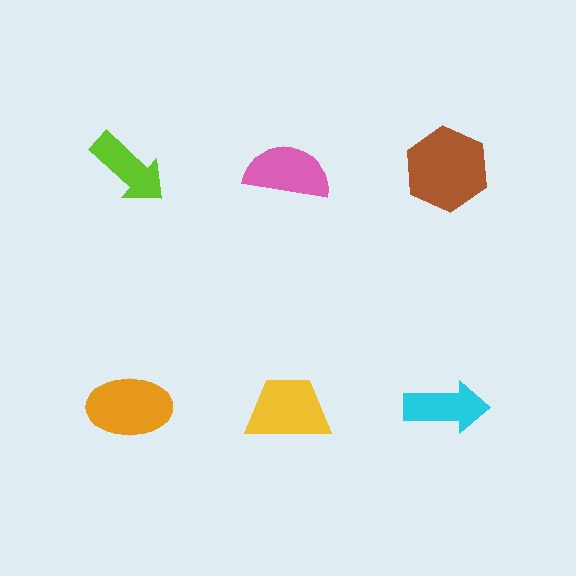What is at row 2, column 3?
A cyan arrow.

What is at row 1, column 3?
A brown hexagon.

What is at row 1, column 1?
A lime arrow.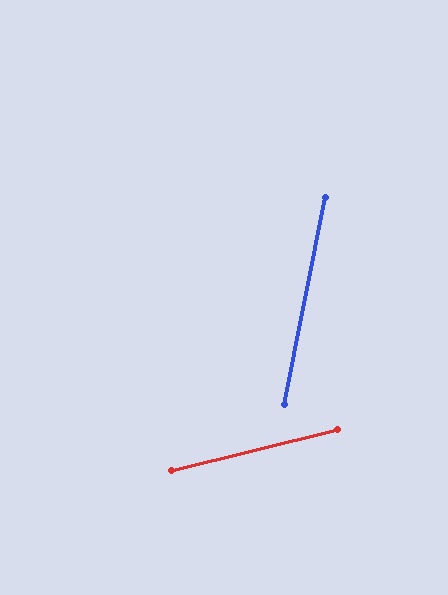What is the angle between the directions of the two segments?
Approximately 65 degrees.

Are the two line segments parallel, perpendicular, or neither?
Neither parallel nor perpendicular — they differ by about 65°.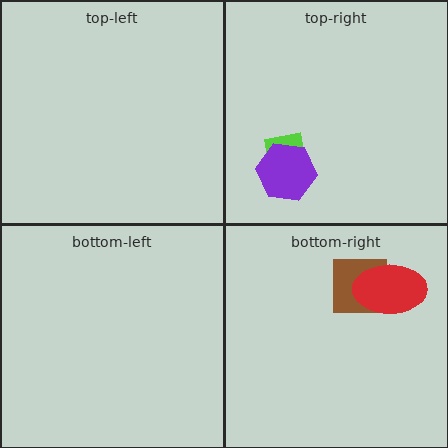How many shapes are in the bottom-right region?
2.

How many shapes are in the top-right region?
2.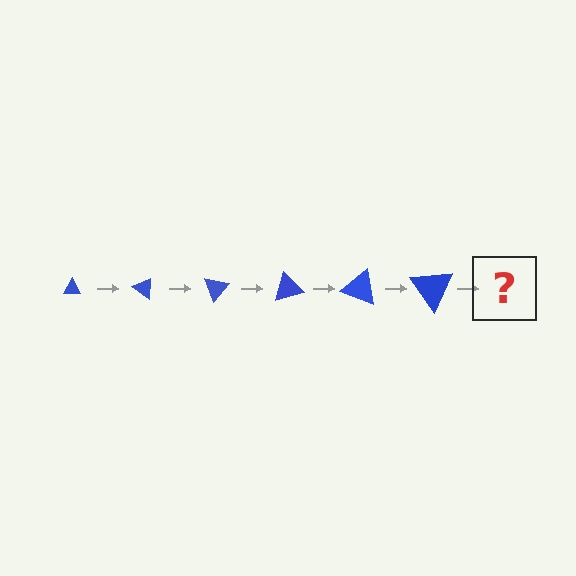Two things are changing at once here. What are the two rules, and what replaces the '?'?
The two rules are that the triangle grows larger each step and it rotates 35 degrees each step. The '?' should be a triangle, larger than the previous one and rotated 210 degrees from the start.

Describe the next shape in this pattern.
It should be a triangle, larger than the previous one and rotated 210 degrees from the start.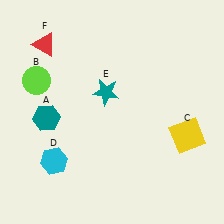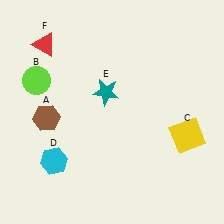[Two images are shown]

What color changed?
The hexagon (A) changed from teal in Image 1 to brown in Image 2.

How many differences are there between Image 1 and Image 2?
There is 1 difference between the two images.